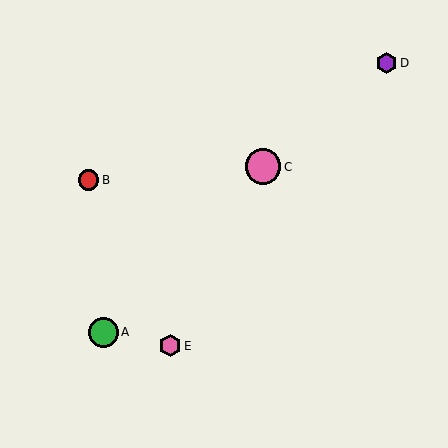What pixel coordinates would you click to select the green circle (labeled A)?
Click at (103, 332) to select the green circle A.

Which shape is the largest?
The pink circle (labeled C) is the largest.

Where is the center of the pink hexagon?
The center of the pink hexagon is at (170, 346).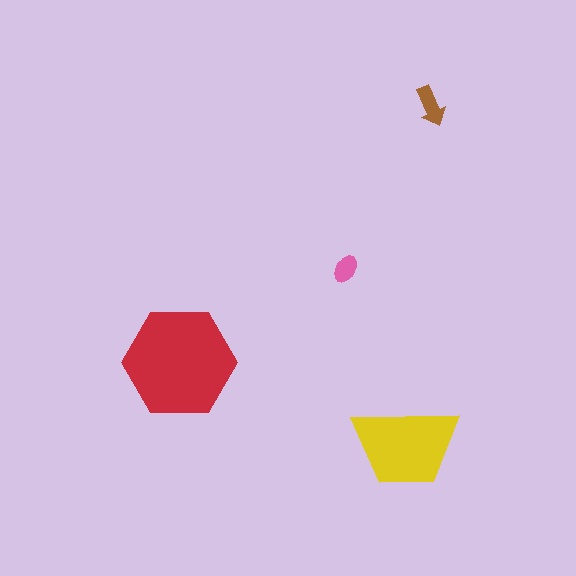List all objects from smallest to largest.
The pink ellipse, the brown arrow, the yellow trapezoid, the red hexagon.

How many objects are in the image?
There are 4 objects in the image.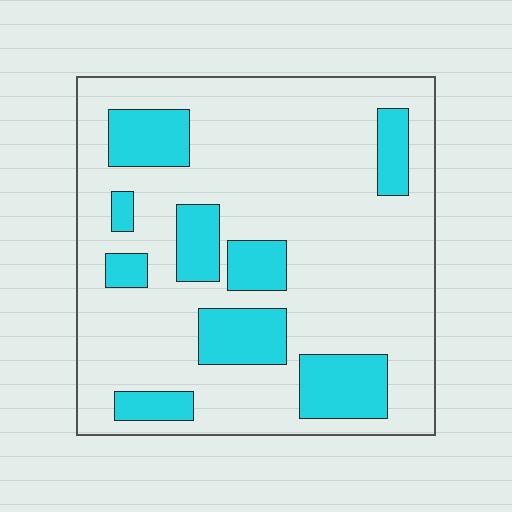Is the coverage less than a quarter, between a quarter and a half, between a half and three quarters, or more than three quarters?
Less than a quarter.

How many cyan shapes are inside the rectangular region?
9.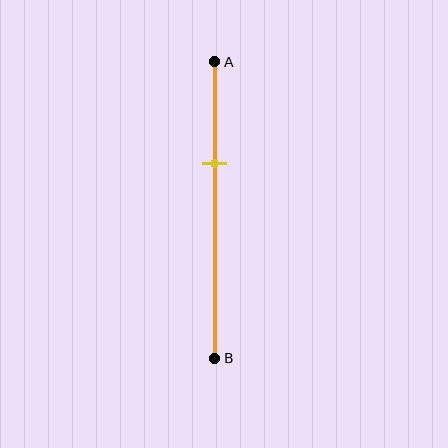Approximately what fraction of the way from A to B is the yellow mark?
The yellow mark is approximately 35% of the way from A to B.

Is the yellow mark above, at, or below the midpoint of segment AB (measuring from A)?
The yellow mark is above the midpoint of segment AB.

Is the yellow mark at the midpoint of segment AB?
No, the mark is at about 35% from A, not at the 50% midpoint.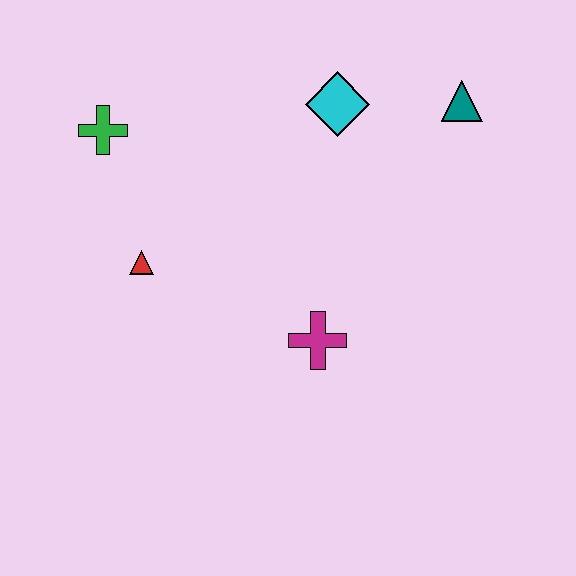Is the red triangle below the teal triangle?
Yes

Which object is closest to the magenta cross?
The red triangle is closest to the magenta cross.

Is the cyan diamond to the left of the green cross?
No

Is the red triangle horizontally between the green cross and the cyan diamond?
Yes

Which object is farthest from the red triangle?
The teal triangle is farthest from the red triangle.